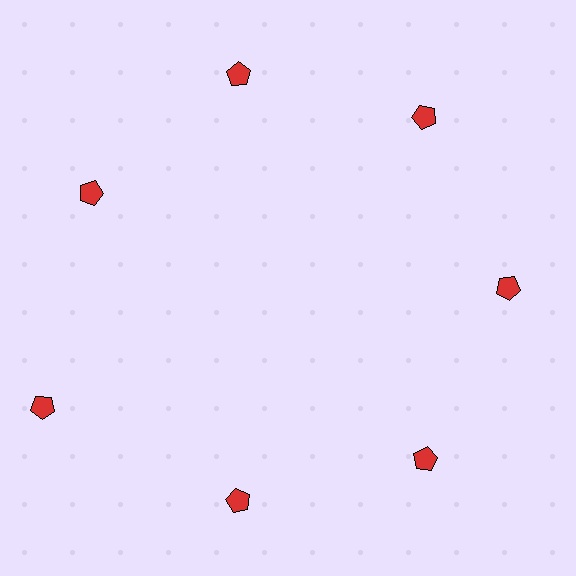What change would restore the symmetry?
The symmetry would be restored by moving it inward, back onto the ring so that all 7 pentagons sit at equal angles and equal distance from the center.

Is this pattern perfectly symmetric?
No. The 7 red pentagons are arranged in a ring, but one element near the 8 o'clock position is pushed outward from the center, breaking the 7-fold rotational symmetry.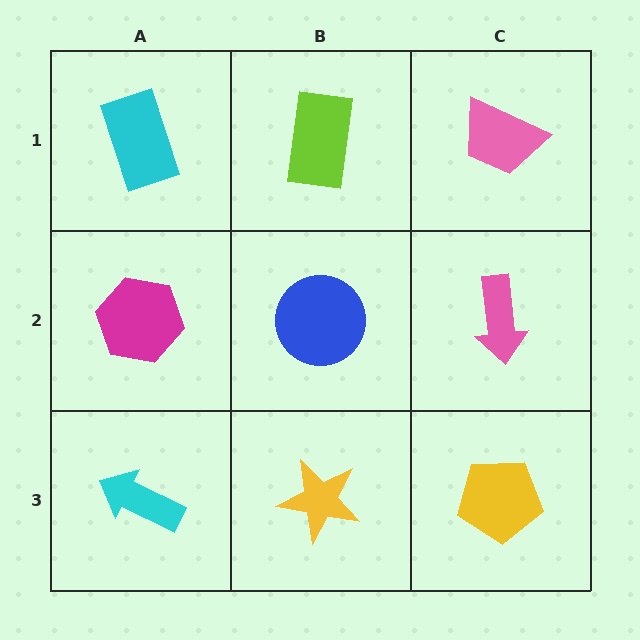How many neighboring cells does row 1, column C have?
2.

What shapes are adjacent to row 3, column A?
A magenta hexagon (row 2, column A), a yellow star (row 3, column B).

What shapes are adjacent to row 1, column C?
A pink arrow (row 2, column C), a lime rectangle (row 1, column B).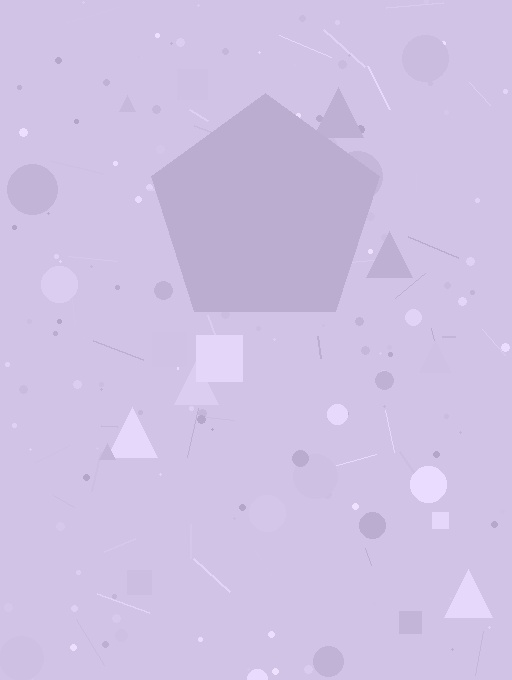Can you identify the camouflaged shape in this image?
The camouflaged shape is a pentagon.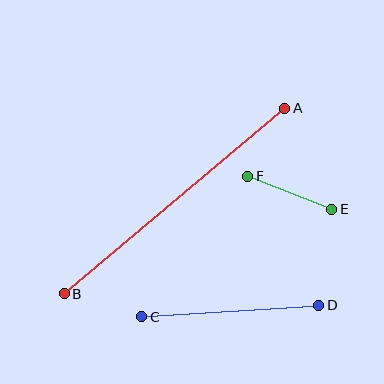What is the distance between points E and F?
The distance is approximately 91 pixels.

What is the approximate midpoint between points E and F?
The midpoint is at approximately (290, 193) pixels.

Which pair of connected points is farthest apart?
Points A and B are farthest apart.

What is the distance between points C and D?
The distance is approximately 178 pixels.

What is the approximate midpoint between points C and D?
The midpoint is at approximately (230, 311) pixels.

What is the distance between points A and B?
The distance is approximately 288 pixels.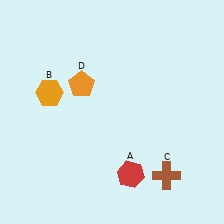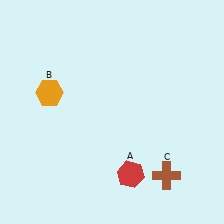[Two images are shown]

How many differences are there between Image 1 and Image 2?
There is 1 difference between the two images.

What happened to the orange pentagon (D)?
The orange pentagon (D) was removed in Image 2. It was in the top-left area of Image 1.